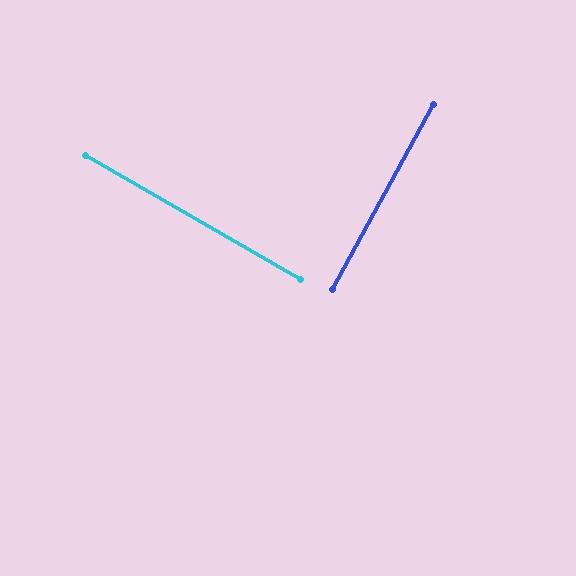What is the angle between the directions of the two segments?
Approximately 89 degrees.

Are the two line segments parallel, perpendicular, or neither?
Perpendicular — they meet at approximately 89°.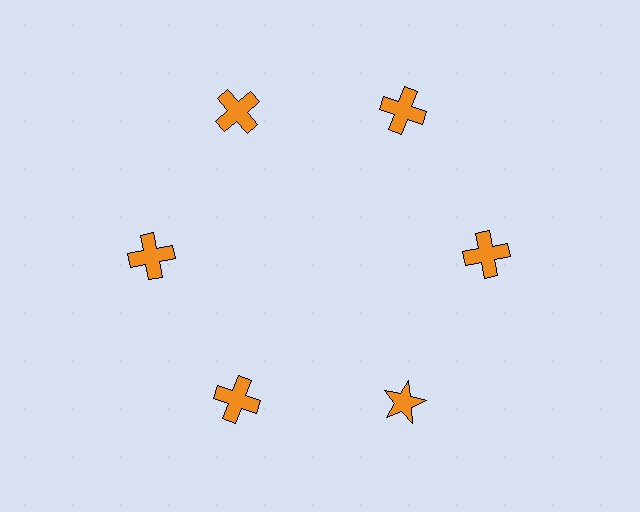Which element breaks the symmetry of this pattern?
The orange star at roughly the 5 o'clock position breaks the symmetry. All other shapes are orange crosses.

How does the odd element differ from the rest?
It has a different shape: star instead of cross.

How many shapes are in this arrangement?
There are 6 shapes arranged in a ring pattern.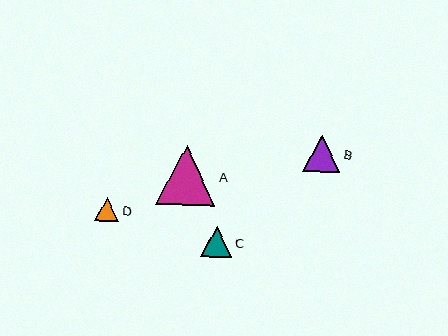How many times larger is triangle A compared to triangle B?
Triangle A is approximately 1.6 times the size of triangle B.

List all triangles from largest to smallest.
From largest to smallest: A, B, C, D.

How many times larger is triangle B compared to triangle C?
Triangle B is approximately 1.2 times the size of triangle C.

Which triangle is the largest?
Triangle A is the largest with a size of approximately 59 pixels.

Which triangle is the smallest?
Triangle D is the smallest with a size of approximately 24 pixels.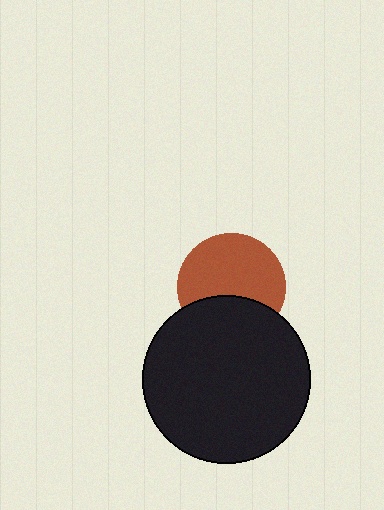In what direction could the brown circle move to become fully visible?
The brown circle could move up. That would shift it out from behind the black circle entirely.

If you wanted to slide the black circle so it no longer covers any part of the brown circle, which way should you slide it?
Slide it down — that is the most direct way to separate the two shapes.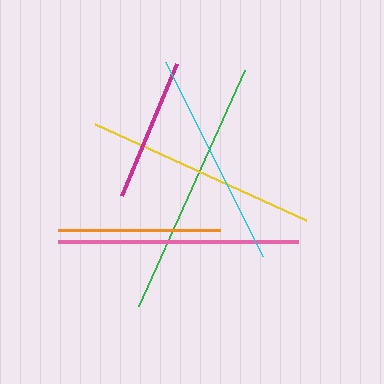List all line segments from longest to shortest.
From longest to shortest: green, pink, yellow, cyan, orange, magenta.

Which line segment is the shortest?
The magenta line is the shortest at approximately 143 pixels.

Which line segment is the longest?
The green line is the longest at approximately 259 pixels.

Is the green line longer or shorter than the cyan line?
The green line is longer than the cyan line.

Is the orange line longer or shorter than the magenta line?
The orange line is longer than the magenta line.